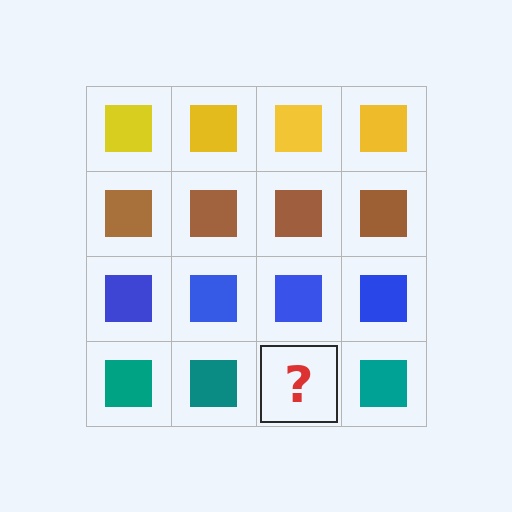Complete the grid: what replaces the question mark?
The question mark should be replaced with a teal square.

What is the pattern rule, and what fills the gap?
The rule is that each row has a consistent color. The gap should be filled with a teal square.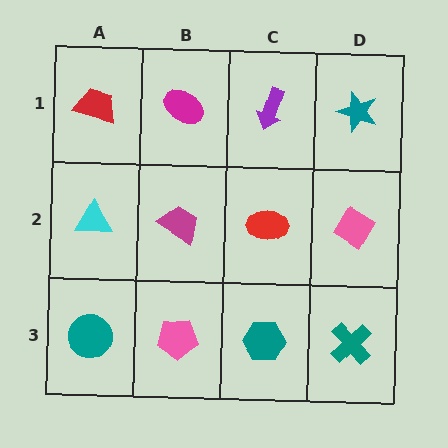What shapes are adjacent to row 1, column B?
A magenta trapezoid (row 2, column B), a red trapezoid (row 1, column A), a purple arrow (row 1, column C).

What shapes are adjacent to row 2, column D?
A teal star (row 1, column D), a teal cross (row 3, column D), a red ellipse (row 2, column C).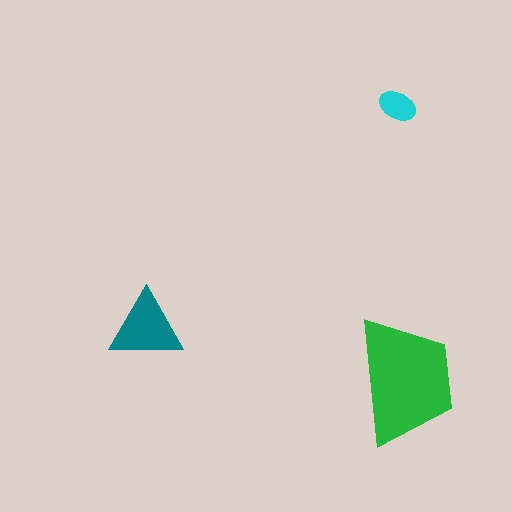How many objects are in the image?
There are 3 objects in the image.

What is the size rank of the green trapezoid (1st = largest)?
1st.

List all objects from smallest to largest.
The cyan ellipse, the teal triangle, the green trapezoid.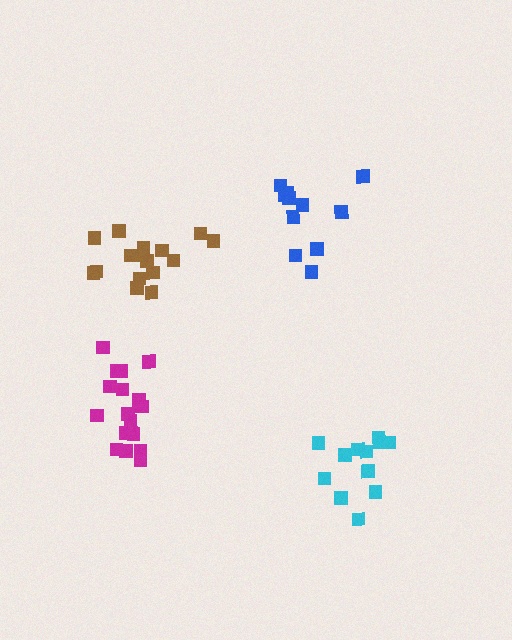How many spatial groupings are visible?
There are 4 spatial groupings.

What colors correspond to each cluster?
The clusters are colored: brown, magenta, cyan, blue.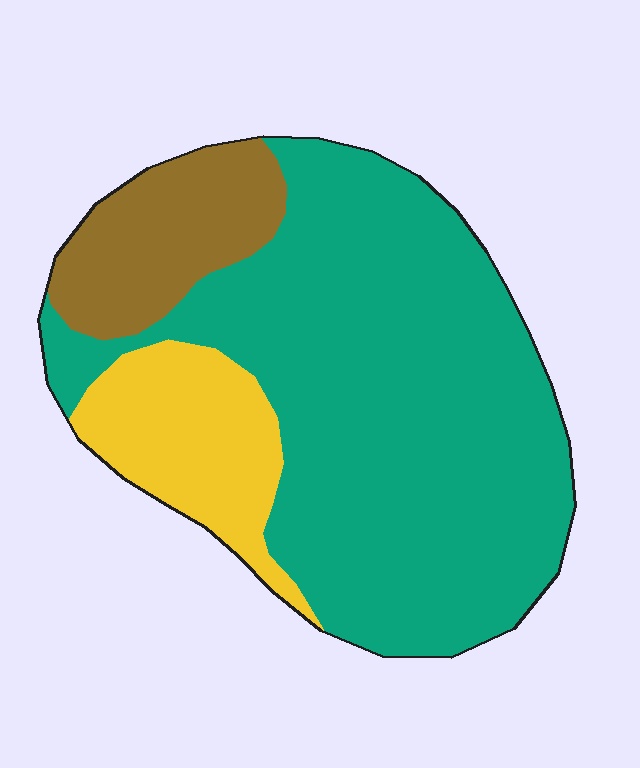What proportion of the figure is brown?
Brown covers about 15% of the figure.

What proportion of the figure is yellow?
Yellow covers about 15% of the figure.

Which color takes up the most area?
Teal, at roughly 70%.